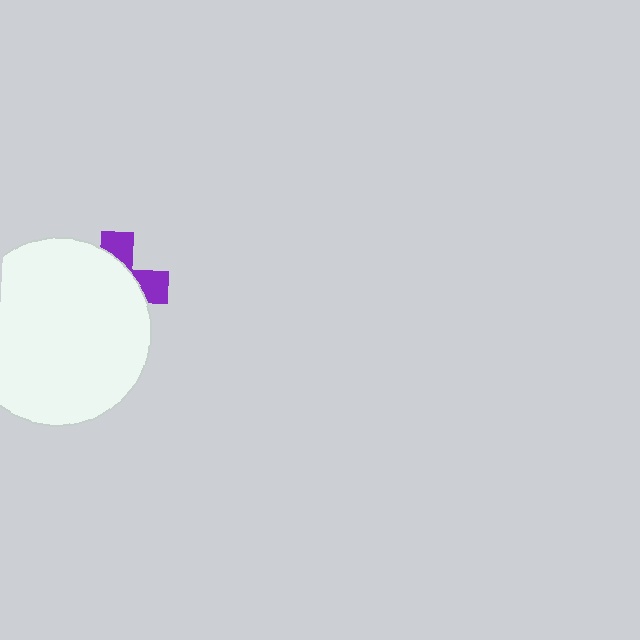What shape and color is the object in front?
The object in front is a white circle.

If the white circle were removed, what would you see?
You would see the complete purple cross.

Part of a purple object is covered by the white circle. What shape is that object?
It is a cross.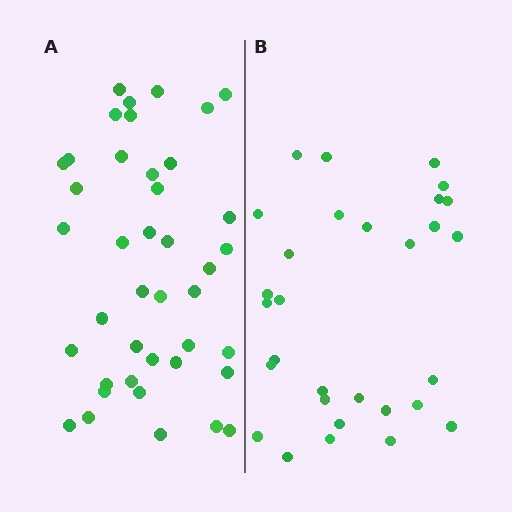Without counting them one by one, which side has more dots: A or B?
Region A (the left region) has more dots.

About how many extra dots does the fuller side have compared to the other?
Region A has roughly 12 or so more dots than region B.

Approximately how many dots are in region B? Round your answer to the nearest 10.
About 30 dots.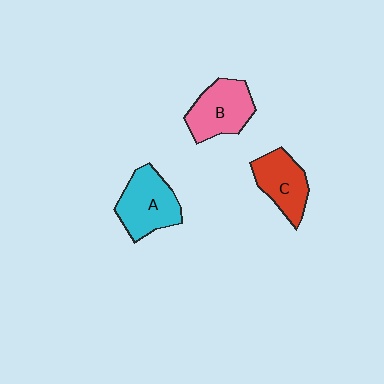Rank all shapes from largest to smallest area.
From largest to smallest: A (cyan), B (pink), C (red).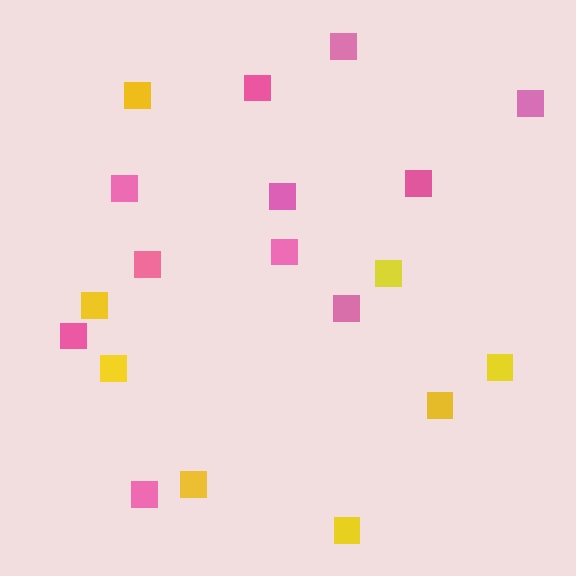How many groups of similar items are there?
There are 2 groups: one group of yellow squares (8) and one group of pink squares (11).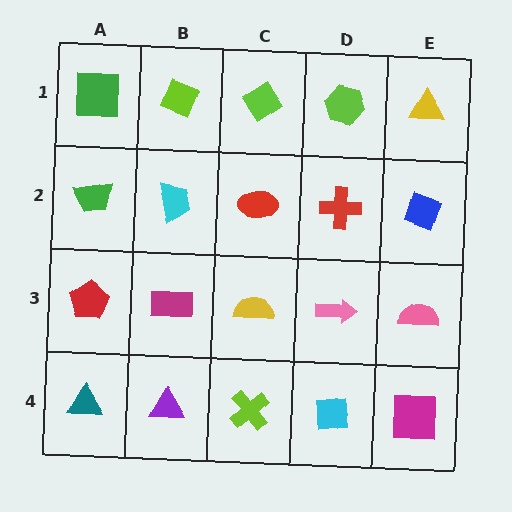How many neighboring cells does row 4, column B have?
3.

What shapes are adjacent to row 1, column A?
A green trapezoid (row 2, column A), a lime diamond (row 1, column B).